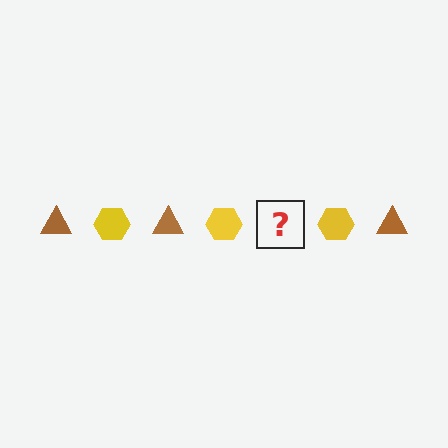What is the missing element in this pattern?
The missing element is a brown triangle.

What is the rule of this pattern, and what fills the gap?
The rule is that the pattern alternates between brown triangle and yellow hexagon. The gap should be filled with a brown triangle.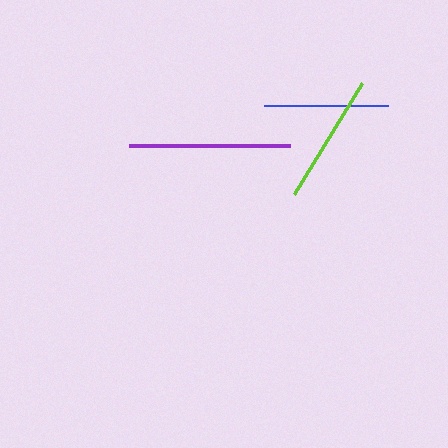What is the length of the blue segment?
The blue segment is approximately 125 pixels long.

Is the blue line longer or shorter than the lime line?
The lime line is longer than the blue line.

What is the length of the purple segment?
The purple segment is approximately 161 pixels long.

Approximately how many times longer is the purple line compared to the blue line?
The purple line is approximately 1.3 times the length of the blue line.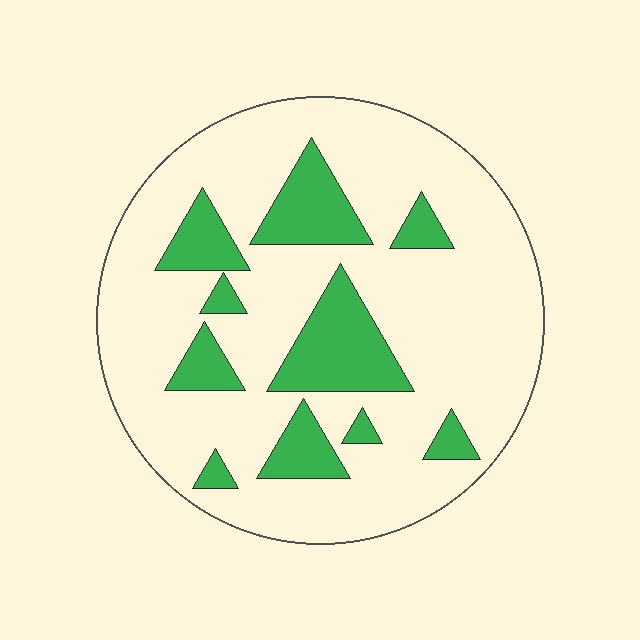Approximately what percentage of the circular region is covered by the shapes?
Approximately 20%.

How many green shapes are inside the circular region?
10.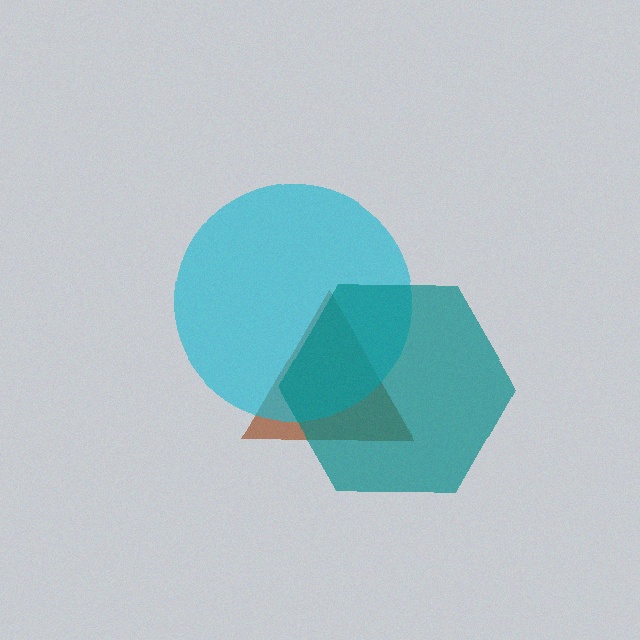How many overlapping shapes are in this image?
There are 3 overlapping shapes in the image.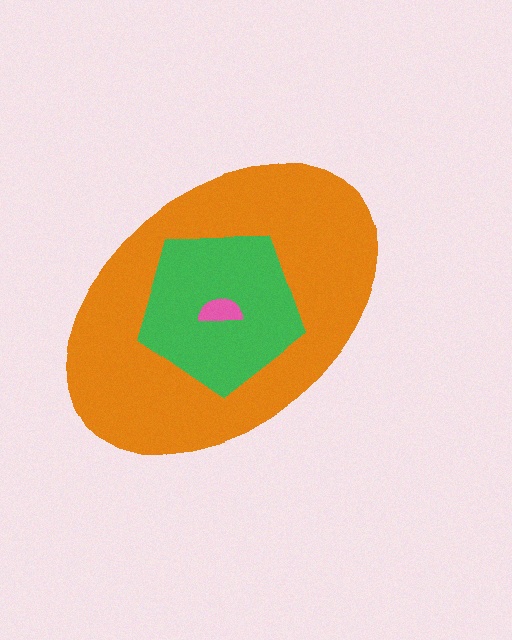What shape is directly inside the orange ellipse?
The green pentagon.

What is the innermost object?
The pink semicircle.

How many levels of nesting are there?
3.